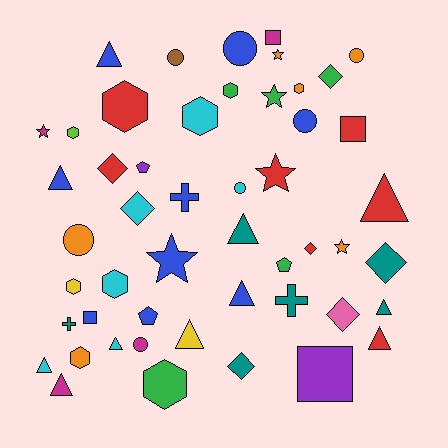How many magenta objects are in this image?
There are 4 magenta objects.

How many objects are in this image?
There are 50 objects.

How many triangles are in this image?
There are 11 triangles.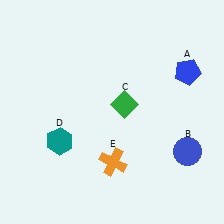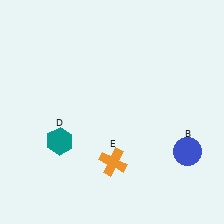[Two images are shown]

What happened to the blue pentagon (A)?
The blue pentagon (A) was removed in Image 2. It was in the top-right area of Image 1.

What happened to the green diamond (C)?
The green diamond (C) was removed in Image 2. It was in the top-right area of Image 1.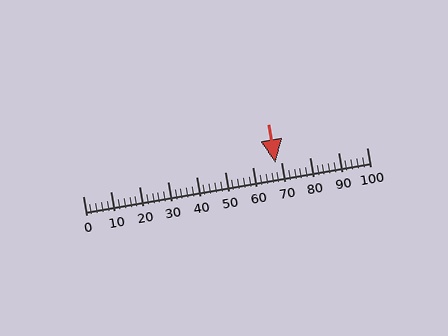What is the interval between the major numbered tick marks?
The major tick marks are spaced 10 units apart.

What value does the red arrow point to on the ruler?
The red arrow points to approximately 68.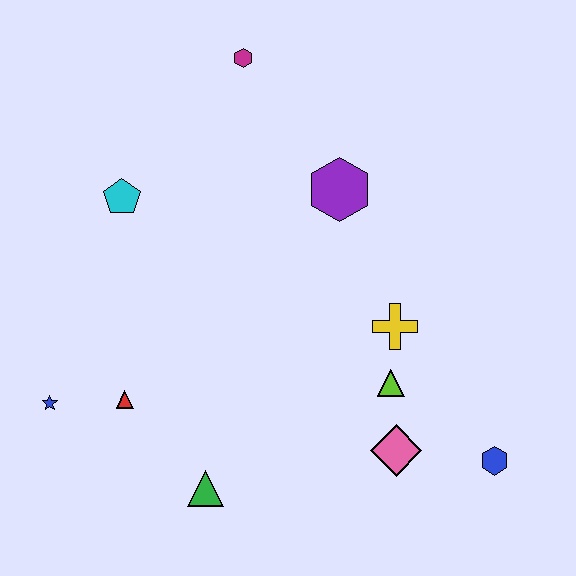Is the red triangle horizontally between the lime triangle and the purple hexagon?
No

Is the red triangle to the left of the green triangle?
Yes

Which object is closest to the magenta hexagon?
The purple hexagon is closest to the magenta hexagon.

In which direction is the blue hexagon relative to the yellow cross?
The blue hexagon is below the yellow cross.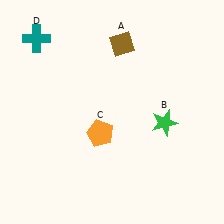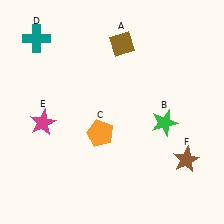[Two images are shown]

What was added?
A magenta star (E), a brown star (F) were added in Image 2.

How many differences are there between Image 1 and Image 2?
There are 2 differences between the two images.